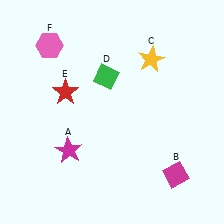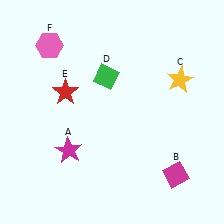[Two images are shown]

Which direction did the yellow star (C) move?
The yellow star (C) moved right.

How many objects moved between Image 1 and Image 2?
1 object moved between the two images.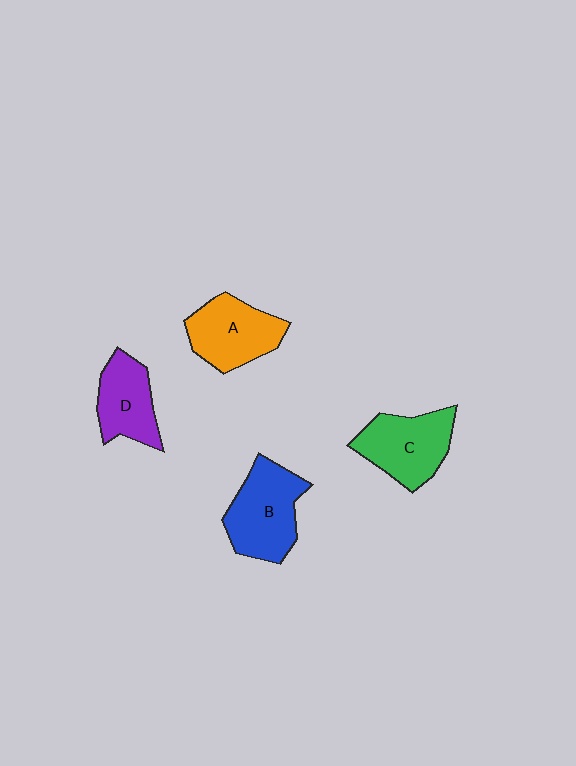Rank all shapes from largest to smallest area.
From largest to smallest: B (blue), C (green), A (orange), D (purple).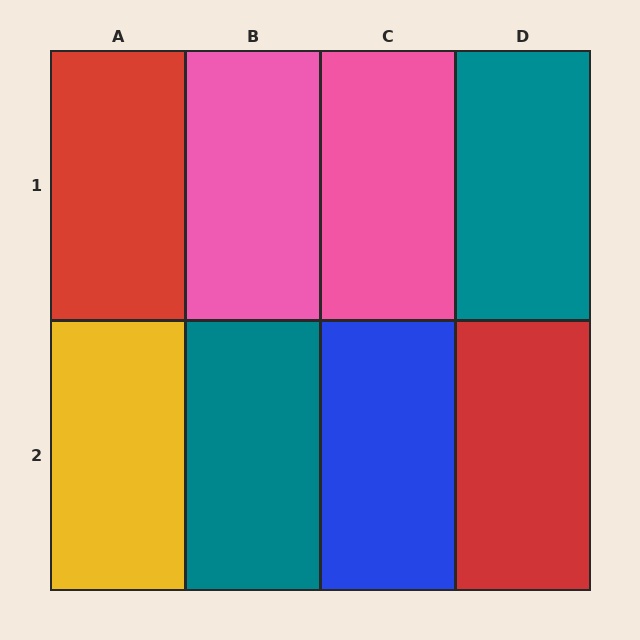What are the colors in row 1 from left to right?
Red, pink, pink, teal.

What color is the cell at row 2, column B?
Teal.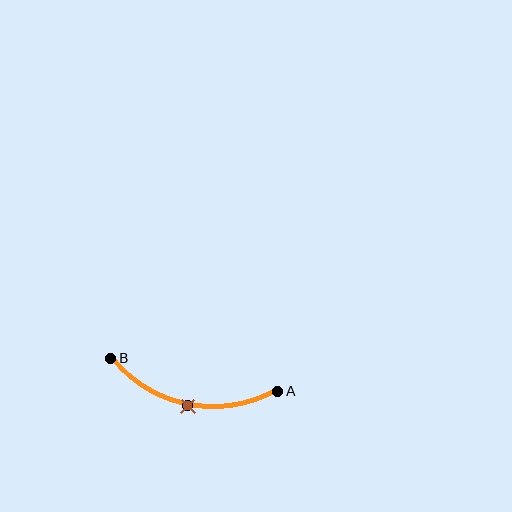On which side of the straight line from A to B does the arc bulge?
The arc bulges below the straight line connecting A and B.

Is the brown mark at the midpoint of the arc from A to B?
Yes. The brown mark lies on the arc at equal arc-length from both A and B — it is the arc midpoint.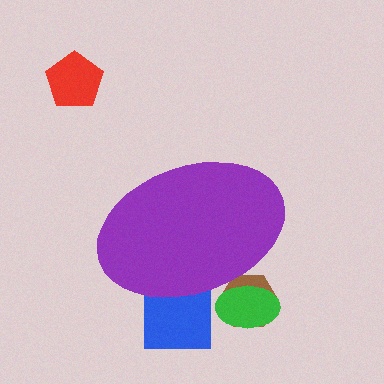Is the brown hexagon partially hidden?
Yes, the brown hexagon is partially hidden behind the purple ellipse.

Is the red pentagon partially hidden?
No, the red pentagon is fully visible.